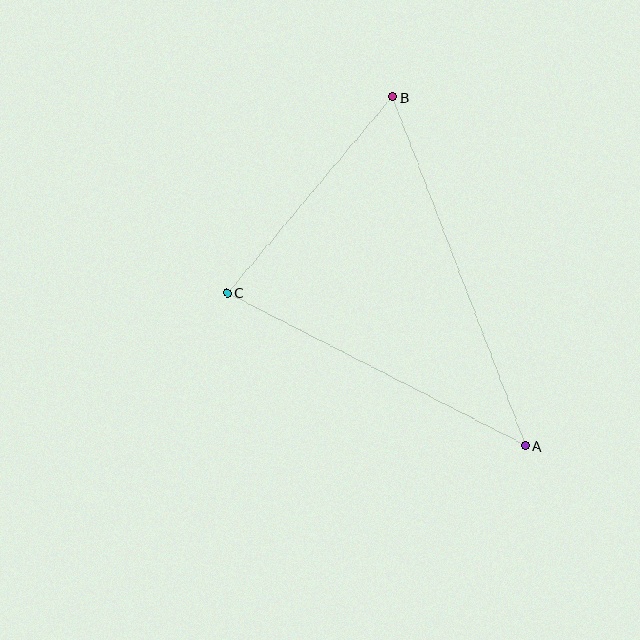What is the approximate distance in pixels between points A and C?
The distance between A and C is approximately 335 pixels.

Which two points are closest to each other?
Points B and C are closest to each other.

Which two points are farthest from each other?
Points A and B are farthest from each other.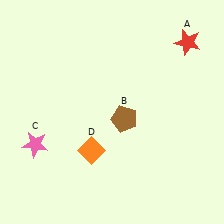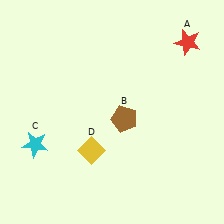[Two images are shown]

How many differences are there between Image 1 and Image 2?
There are 2 differences between the two images.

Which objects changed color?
C changed from pink to cyan. D changed from orange to yellow.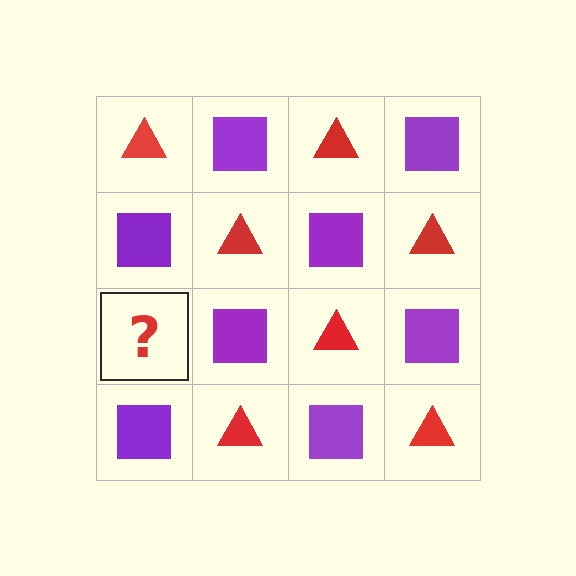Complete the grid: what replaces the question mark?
The question mark should be replaced with a red triangle.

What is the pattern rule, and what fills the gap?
The rule is that it alternates red triangle and purple square in a checkerboard pattern. The gap should be filled with a red triangle.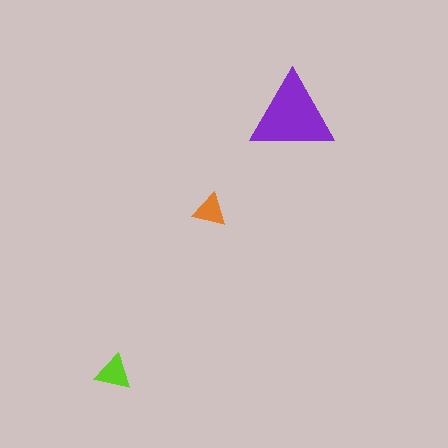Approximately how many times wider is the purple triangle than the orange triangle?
About 2.5 times wider.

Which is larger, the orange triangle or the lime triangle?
The lime one.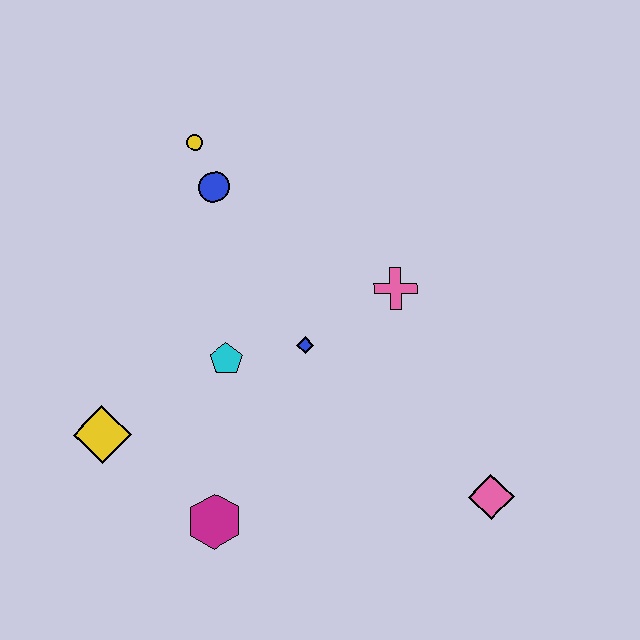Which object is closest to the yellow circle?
The blue circle is closest to the yellow circle.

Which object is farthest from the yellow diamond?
The pink diamond is farthest from the yellow diamond.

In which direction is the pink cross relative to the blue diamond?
The pink cross is to the right of the blue diamond.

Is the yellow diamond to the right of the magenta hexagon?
No